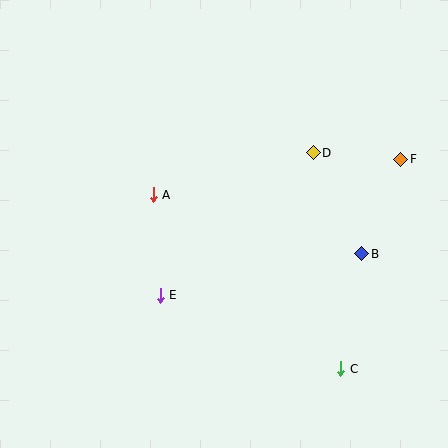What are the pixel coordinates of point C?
Point C is at (341, 369).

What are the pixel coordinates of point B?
Point B is at (362, 254).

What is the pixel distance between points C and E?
The distance between C and E is 195 pixels.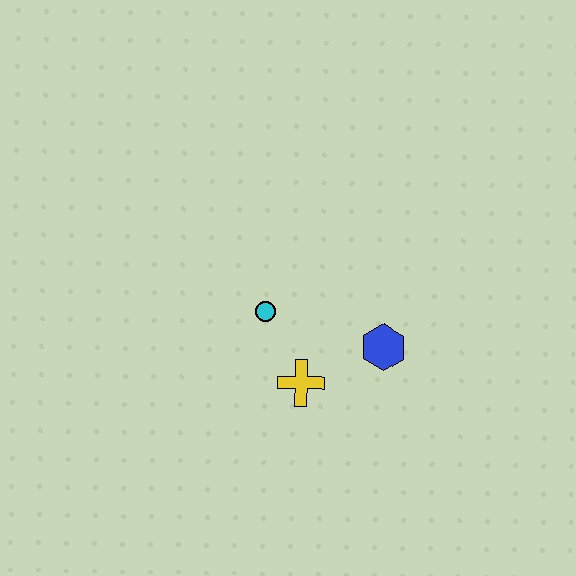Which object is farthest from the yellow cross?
The blue hexagon is farthest from the yellow cross.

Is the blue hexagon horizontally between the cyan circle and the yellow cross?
No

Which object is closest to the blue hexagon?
The yellow cross is closest to the blue hexagon.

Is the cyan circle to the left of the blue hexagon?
Yes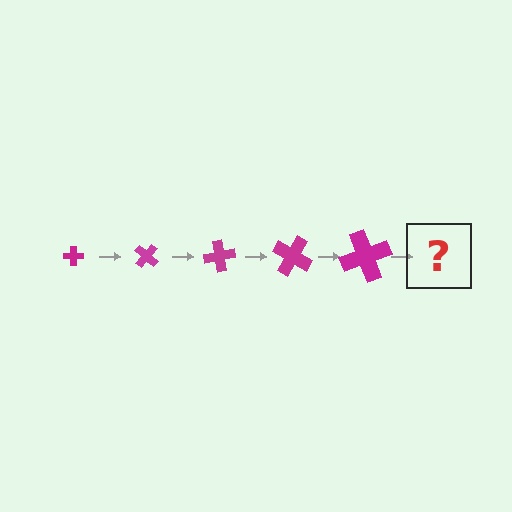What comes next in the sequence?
The next element should be a cross, larger than the previous one and rotated 200 degrees from the start.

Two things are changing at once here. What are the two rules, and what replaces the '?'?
The two rules are that the cross grows larger each step and it rotates 40 degrees each step. The '?' should be a cross, larger than the previous one and rotated 200 degrees from the start.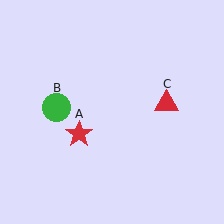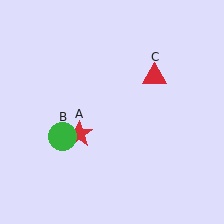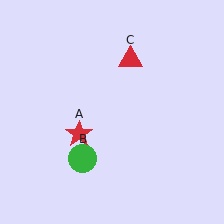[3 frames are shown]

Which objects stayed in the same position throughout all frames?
Red star (object A) remained stationary.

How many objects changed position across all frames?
2 objects changed position: green circle (object B), red triangle (object C).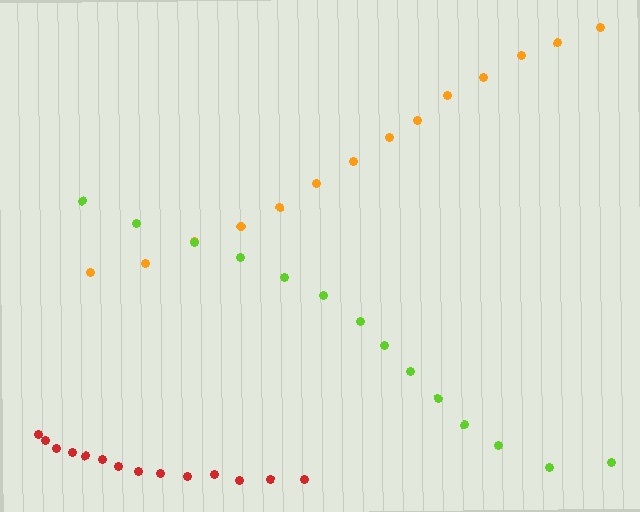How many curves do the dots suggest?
There are 3 distinct paths.